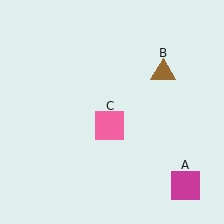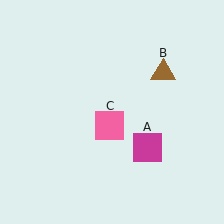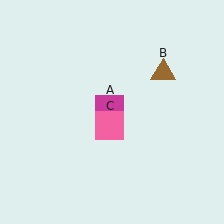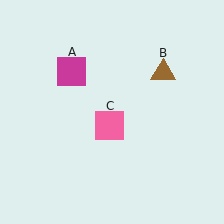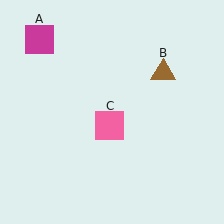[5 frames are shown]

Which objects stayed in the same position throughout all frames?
Brown triangle (object B) and pink square (object C) remained stationary.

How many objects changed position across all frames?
1 object changed position: magenta square (object A).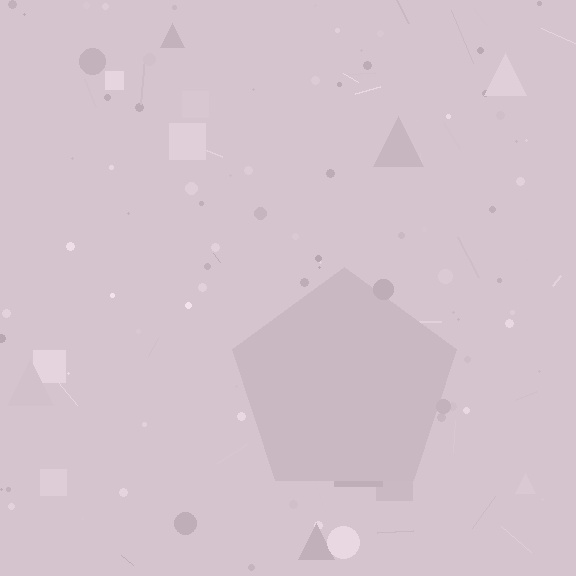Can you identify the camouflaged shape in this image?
The camouflaged shape is a pentagon.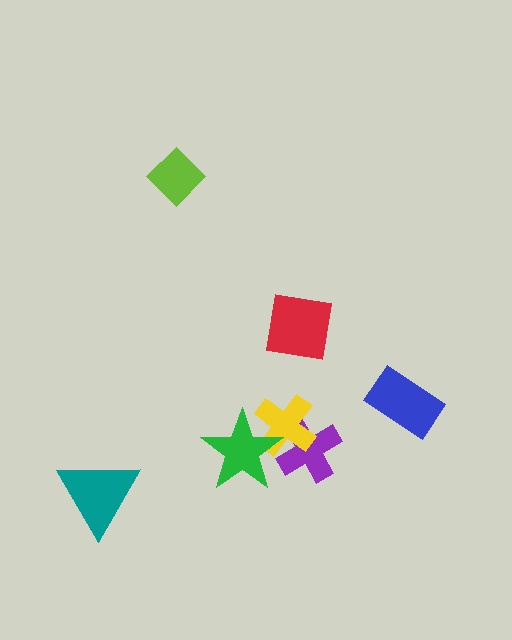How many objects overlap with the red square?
0 objects overlap with the red square.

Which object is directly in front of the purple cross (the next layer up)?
The yellow cross is directly in front of the purple cross.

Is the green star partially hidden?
No, no other shape covers it.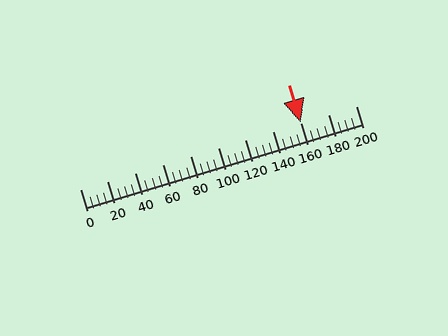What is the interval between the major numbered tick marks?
The major tick marks are spaced 20 units apart.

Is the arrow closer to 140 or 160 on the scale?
The arrow is closer to 160.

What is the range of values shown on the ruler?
The ruler shows values from 0 to 200.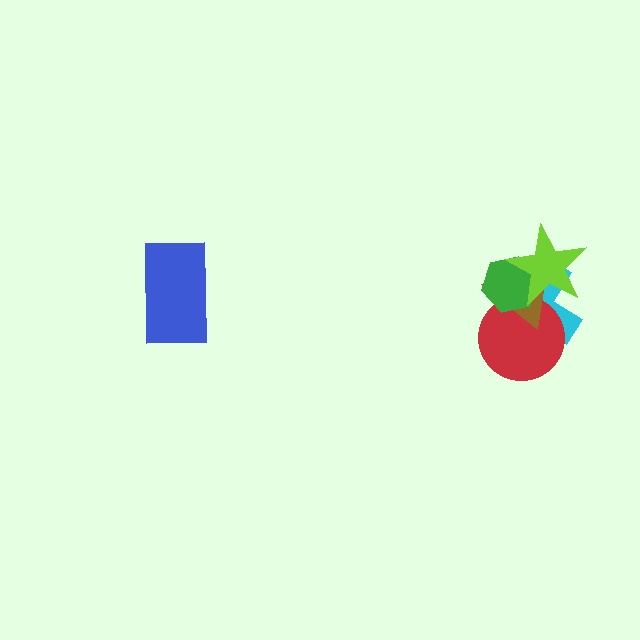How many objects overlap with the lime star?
4 objects overlap with the lime star.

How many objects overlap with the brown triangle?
4 objects overlap with the brown triangle.